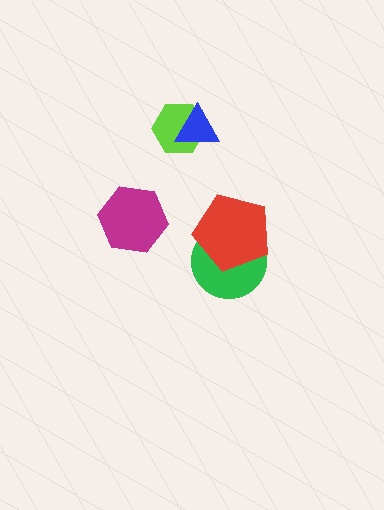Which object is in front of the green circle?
The red pentagon is in front of the green circle.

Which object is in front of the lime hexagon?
The blue triangle is in front of the lime hexagon.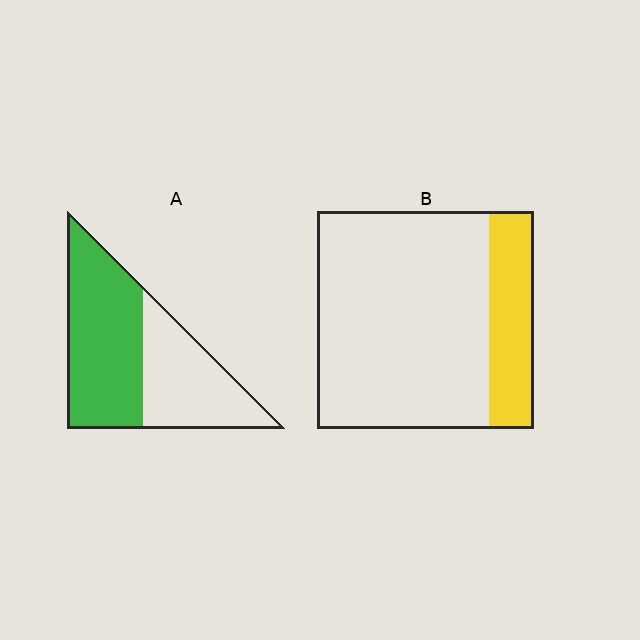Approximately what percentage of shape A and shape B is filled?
A is approximately 55% and B is approximately 20%.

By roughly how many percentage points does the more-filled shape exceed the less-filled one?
By roughly 35 percentage points (A over B).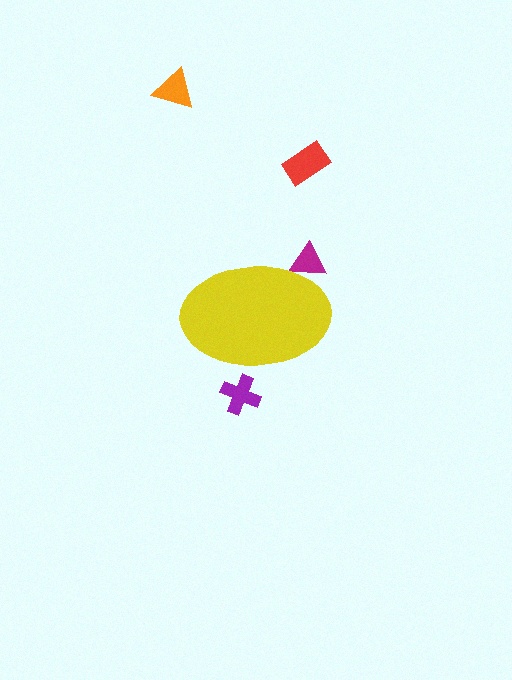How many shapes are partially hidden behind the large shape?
2 shapes are partially hidden.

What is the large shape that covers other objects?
A yellow ellipse.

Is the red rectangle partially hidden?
No, the red rectangle is fully visible.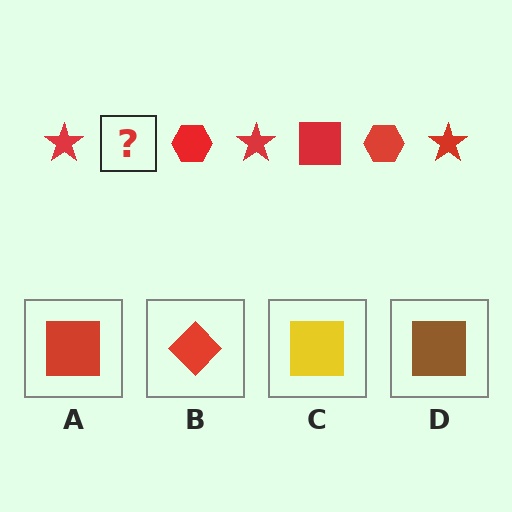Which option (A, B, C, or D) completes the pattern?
A.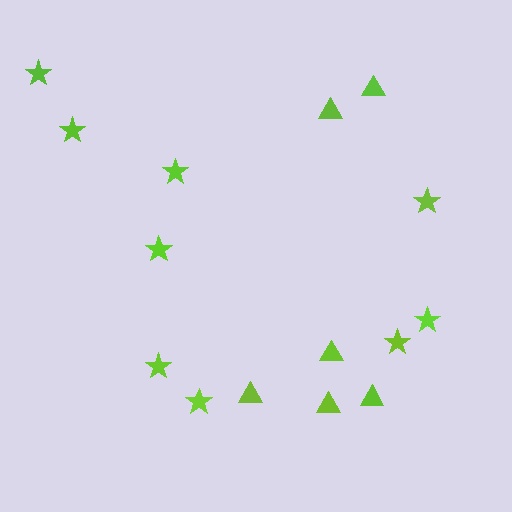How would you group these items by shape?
There are 2 groups: one group of triangles (6) and one group of stars (9).